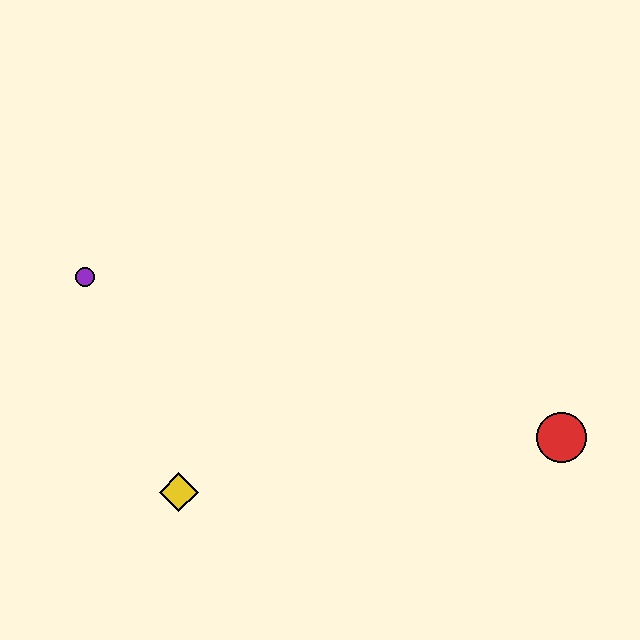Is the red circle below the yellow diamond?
No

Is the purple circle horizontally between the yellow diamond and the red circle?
No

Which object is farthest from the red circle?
The purple circle is farthest from the red circle.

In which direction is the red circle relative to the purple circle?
The red circle is to the right of the purple circle.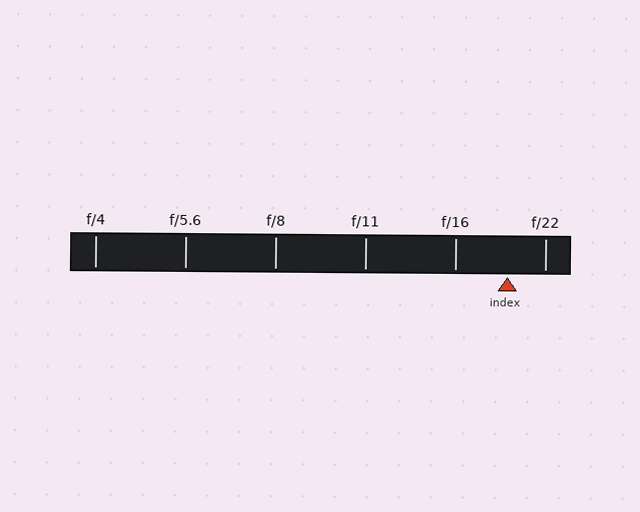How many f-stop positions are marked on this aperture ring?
There are 6 f-stop positions marked.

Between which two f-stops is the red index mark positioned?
The index mark is between f/16 and f/22.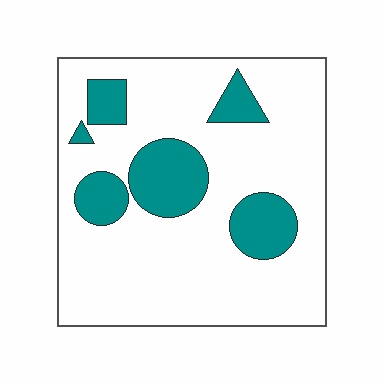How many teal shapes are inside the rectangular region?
6.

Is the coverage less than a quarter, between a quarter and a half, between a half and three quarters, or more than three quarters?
Less than a quarter.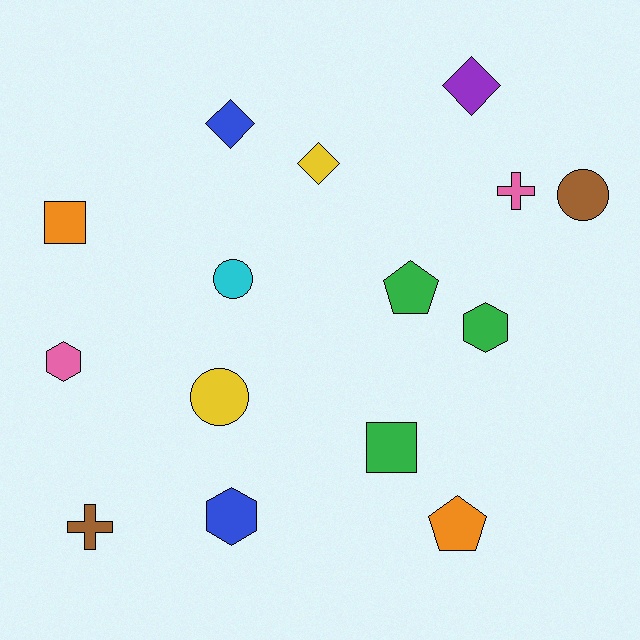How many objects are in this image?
There are 15 objects.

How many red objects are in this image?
There are no red objects.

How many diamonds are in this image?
There are 3 diamonds.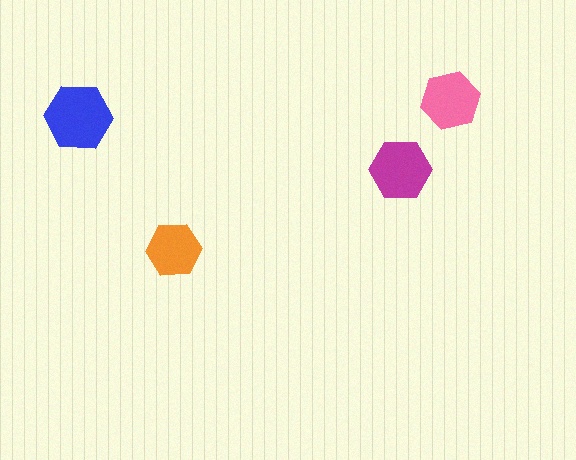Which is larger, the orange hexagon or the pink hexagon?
The pink one.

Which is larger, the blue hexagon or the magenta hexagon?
The blue one.